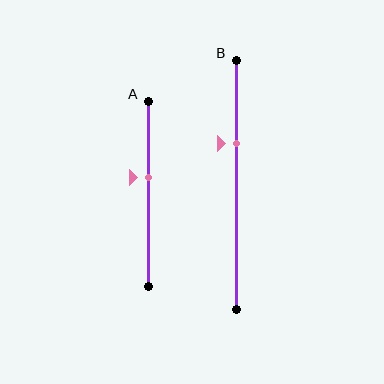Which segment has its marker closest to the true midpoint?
Segment A has its marker closest to the true midpoint.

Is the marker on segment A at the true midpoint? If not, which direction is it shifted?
No, the marker on segment A is shifted upward by about 9% of the segment length.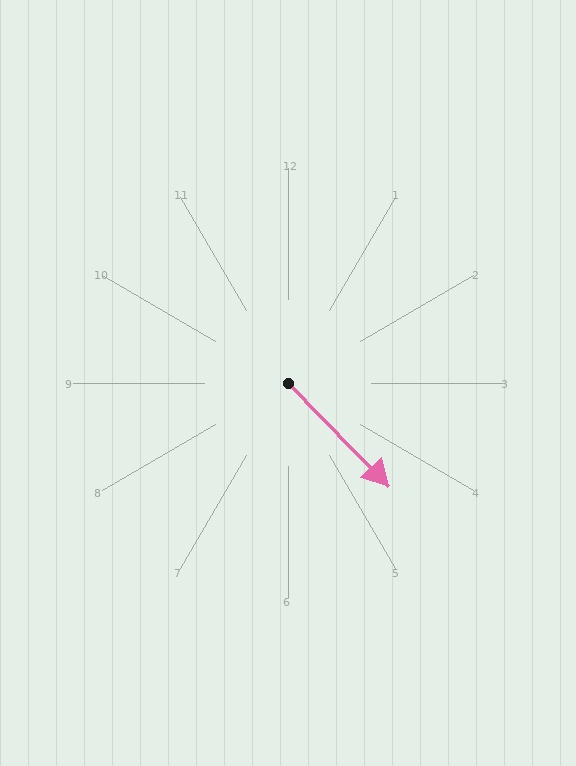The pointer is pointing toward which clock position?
Roughly 5 o'clock.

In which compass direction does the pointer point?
Southeast.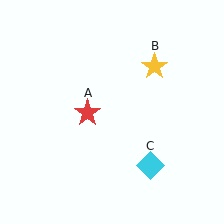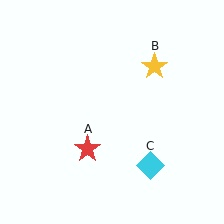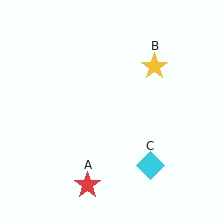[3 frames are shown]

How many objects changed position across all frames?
1 object changed position: red star (object A).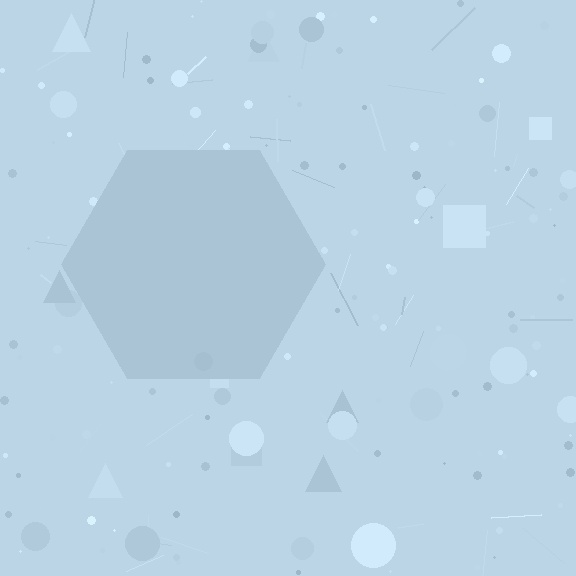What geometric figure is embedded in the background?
A hexagon is embedded in the background.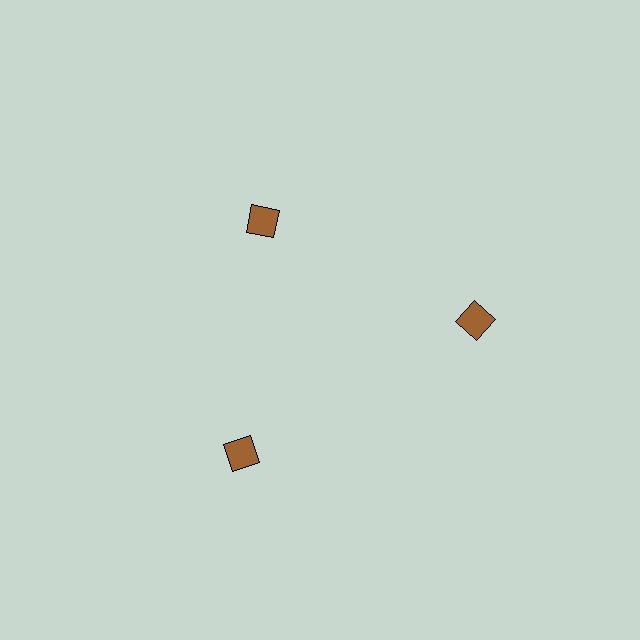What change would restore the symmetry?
The symmetry would be restored by moving it outward, back onto the ring so that all 3 diamonds sit at equal angles and equal distance from the center.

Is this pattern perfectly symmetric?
No. The 3 brown diamonds are arranged in a ring, but one element near the 11 o'clock position is pulled inward toward the center, breaking the 3-fold rotational symmetry.